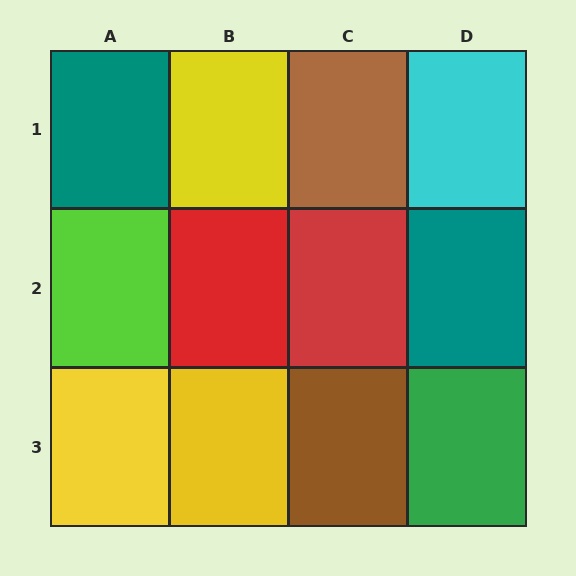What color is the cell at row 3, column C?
Brown.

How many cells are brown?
2 cells are brown.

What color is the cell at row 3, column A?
Yellow.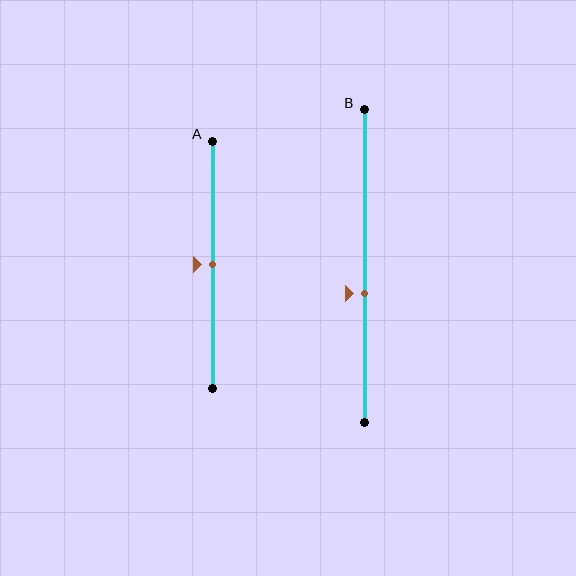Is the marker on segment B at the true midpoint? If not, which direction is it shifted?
No, the marker on segment B is shifted downward by about 9% of the segment length.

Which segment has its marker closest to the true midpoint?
Segment A has its marker closest to the true midpoint.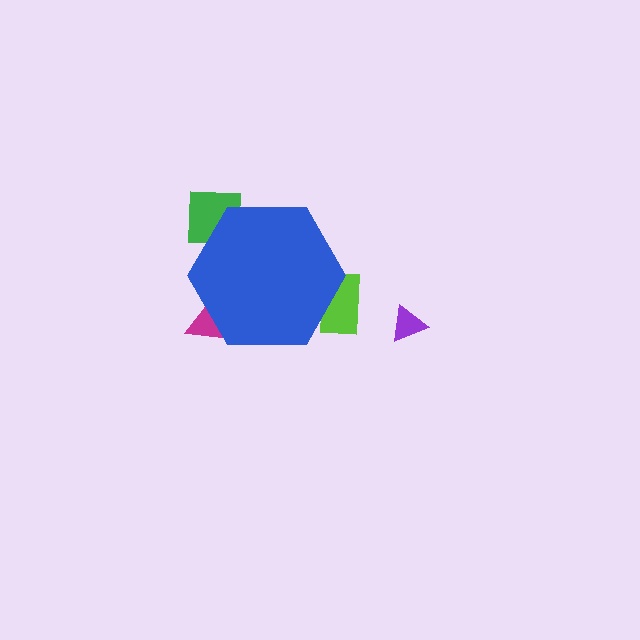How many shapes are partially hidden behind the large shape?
3 shapes are partially hidden.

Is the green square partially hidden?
Yes, the green square is partially hidden behind the blue hexagon.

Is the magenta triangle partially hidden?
Yes, the magenta triangle is partially hidden behind the blue hexagon.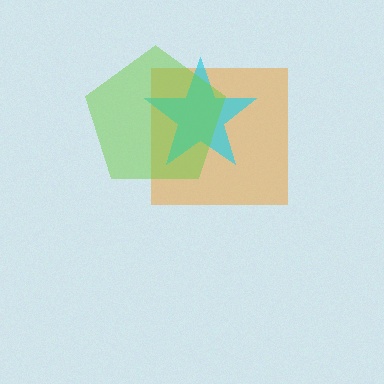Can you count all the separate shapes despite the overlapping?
Yes, there are 3 separate shapes.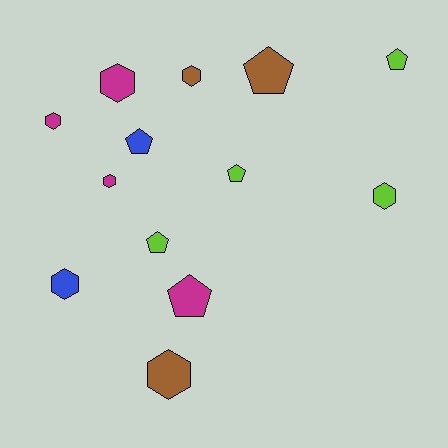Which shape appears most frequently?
Hexagon, with 7 objects.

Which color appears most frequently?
Magenta, with 4 objects.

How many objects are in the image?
There are 13 objects.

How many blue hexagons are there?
There is 1 blue hexagon.